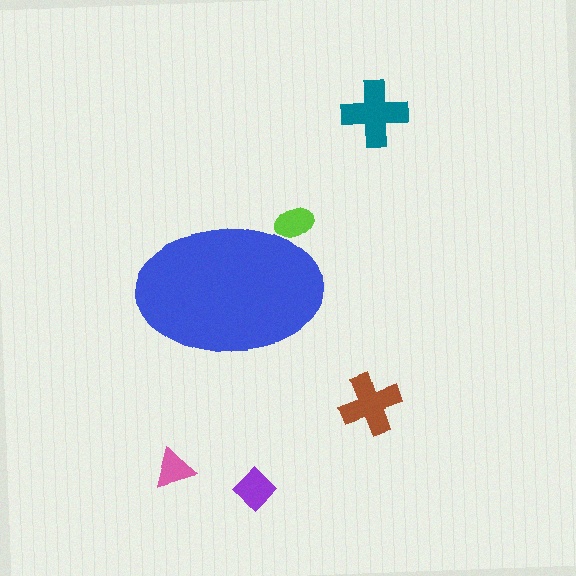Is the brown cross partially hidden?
No, the brown cross is fully visible.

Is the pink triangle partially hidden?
No, the pink triangle is fully visible.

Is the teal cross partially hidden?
No, the teal cross is fully visible.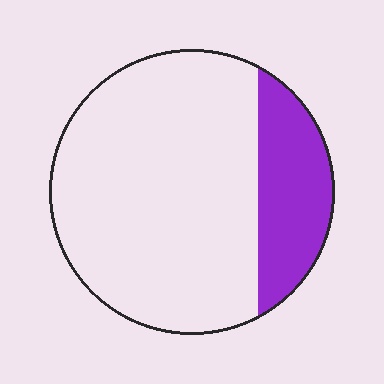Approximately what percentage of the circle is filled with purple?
Approximately 20%.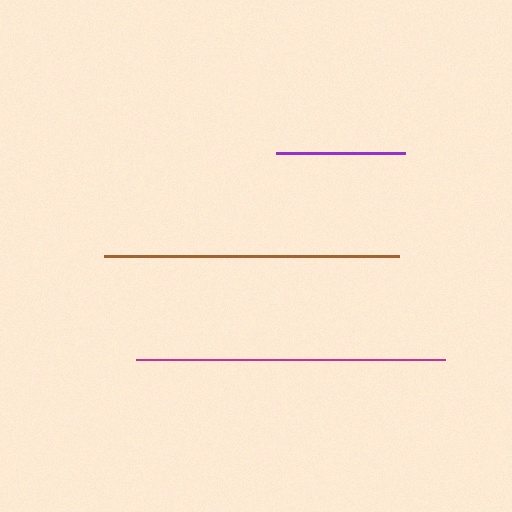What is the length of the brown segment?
The brown segment is approximately 295 pixels long.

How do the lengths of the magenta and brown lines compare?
The magenta and brown lines are approximately the same length.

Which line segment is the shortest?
The purple line is the shortest at approximately 129 pixels.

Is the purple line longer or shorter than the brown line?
The brown line is longer than the purple line.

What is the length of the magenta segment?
The magenta segment is approximately 309 pixels long.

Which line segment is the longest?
The magenta line is the longest at approximately 309 pixels.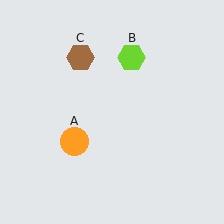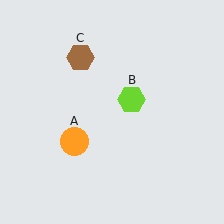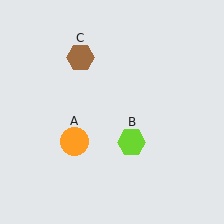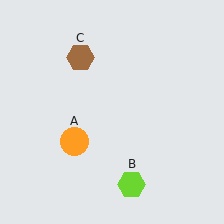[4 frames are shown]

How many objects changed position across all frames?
1 object changed position: lime hexagon (object B).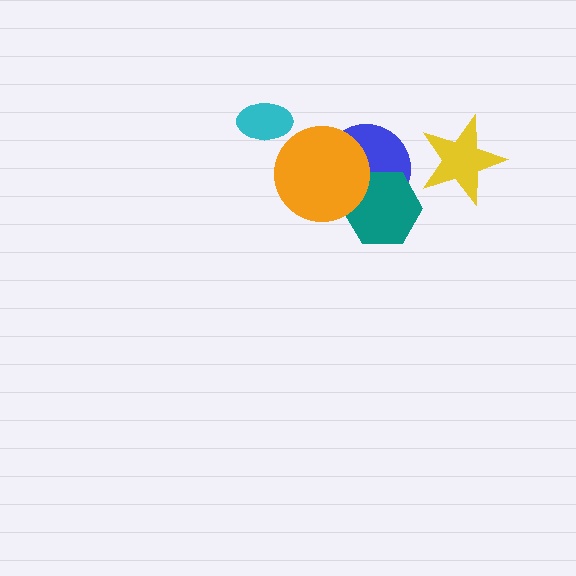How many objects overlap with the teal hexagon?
2 objects overlap with the teal hexagon.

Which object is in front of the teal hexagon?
The orange circle is in front of the teal hexagon.